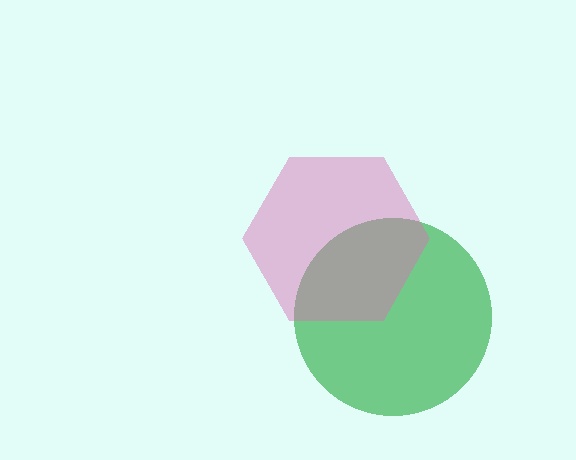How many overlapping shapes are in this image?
There are 2 overlapping shapes in the image.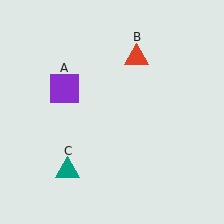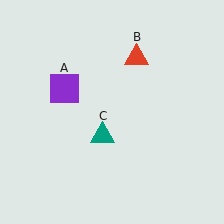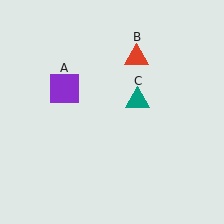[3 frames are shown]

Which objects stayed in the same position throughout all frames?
Purple square (object A) and red triangle (object B) remained stationary.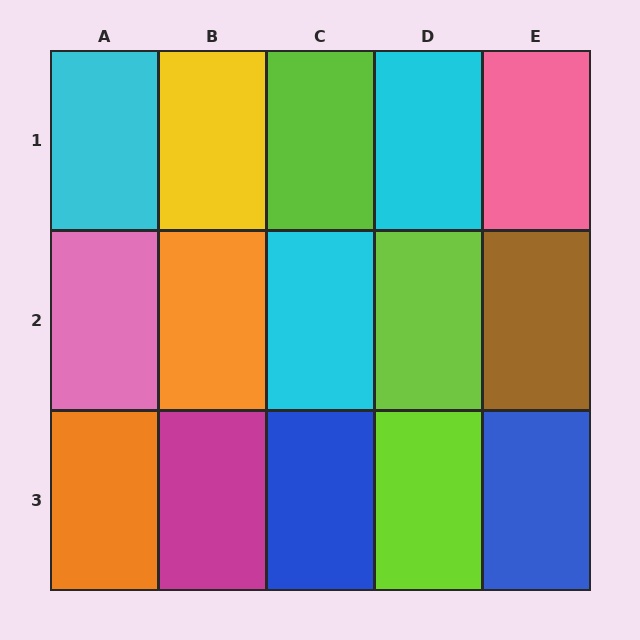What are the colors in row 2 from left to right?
Pink, orange, cyan, lime, brown.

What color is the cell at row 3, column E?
Blue.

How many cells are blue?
2 cells are blue.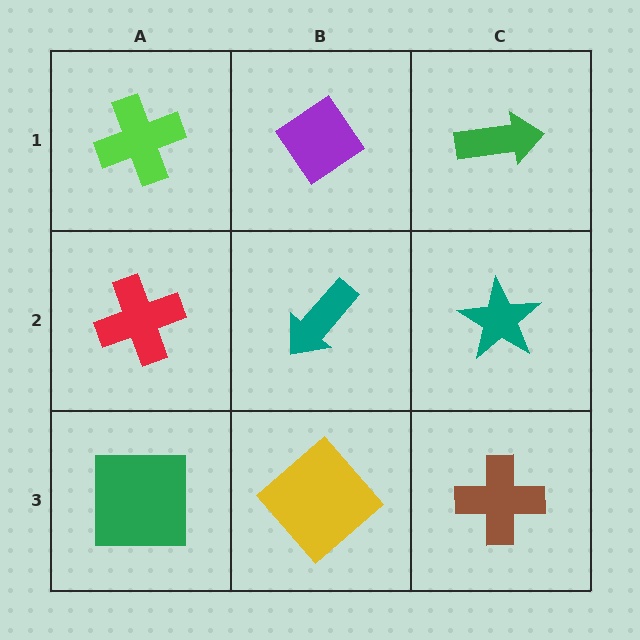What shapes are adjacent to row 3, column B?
A teal arrow (row 2, column B), a green square (row 3, column A), a brown cross (row 3, column C).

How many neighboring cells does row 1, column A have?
2.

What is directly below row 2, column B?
A yellow diamond.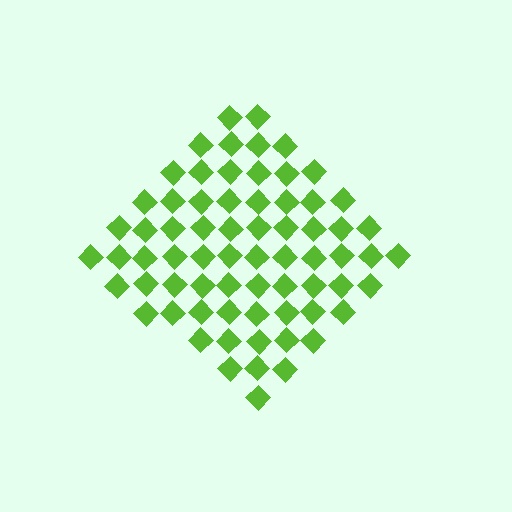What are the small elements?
The small elements are diamonds.